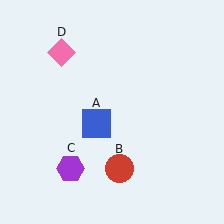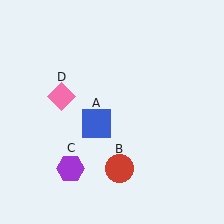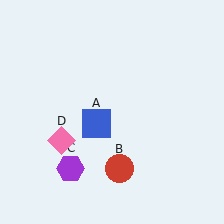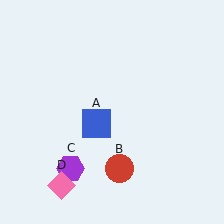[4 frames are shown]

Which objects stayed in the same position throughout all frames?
Blue square (object A) and red circle (object B) and purple hexagon (object C) remained stationary.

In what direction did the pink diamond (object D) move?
The pink diamond (object D) moved down.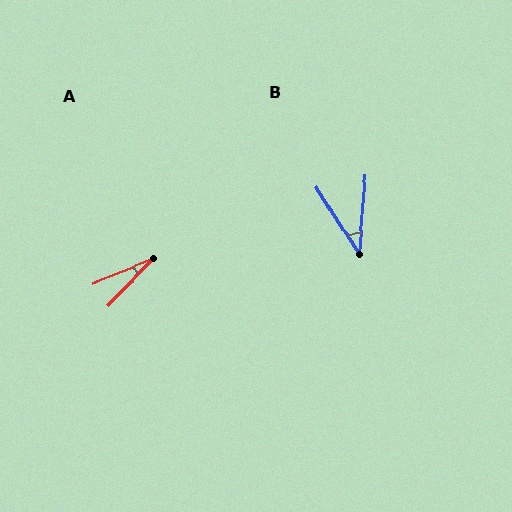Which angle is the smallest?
A, at approximately 23 degrees.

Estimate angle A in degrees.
Approximately 23 degrees.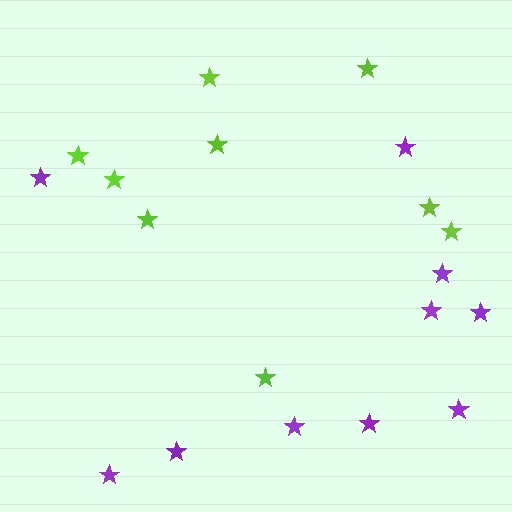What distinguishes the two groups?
There are 2 groups: one group of purple stars (10) and one group of lime stars (9).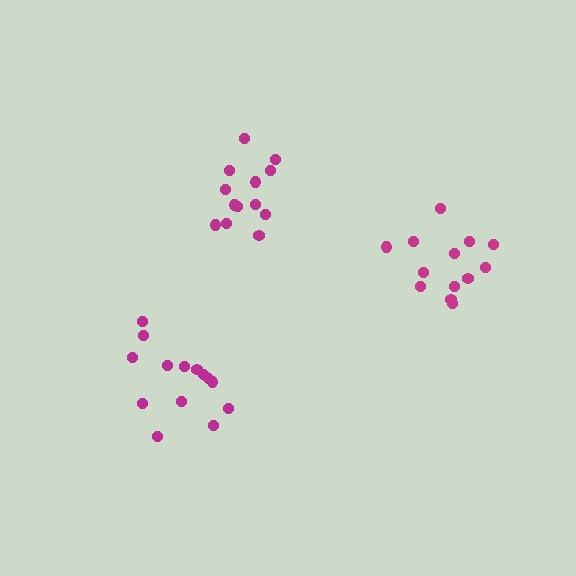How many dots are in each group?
Group 1: 13 dots, Group 2: 14 dots, Group 3: 13 dots (40 total).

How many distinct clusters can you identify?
There are 3 distinct clusters.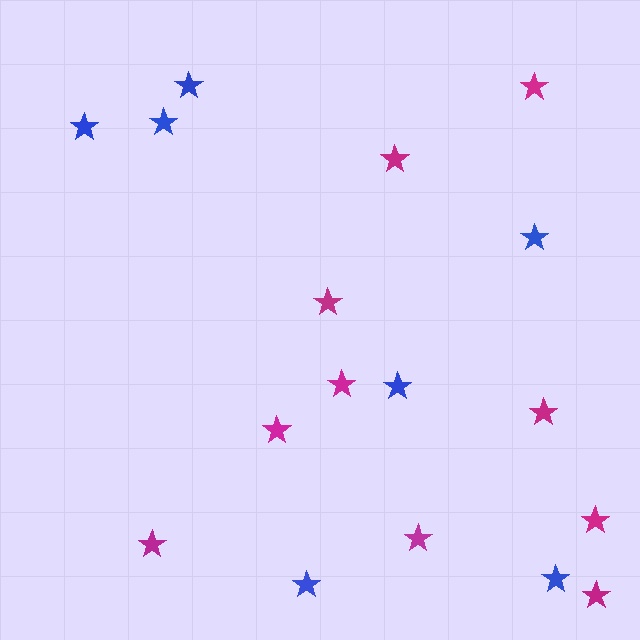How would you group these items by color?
There are 2 groups: one group of blue stars (7) and one group of magenta stars (10).